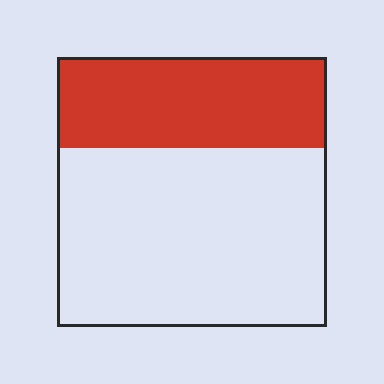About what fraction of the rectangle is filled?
About one third (1/3).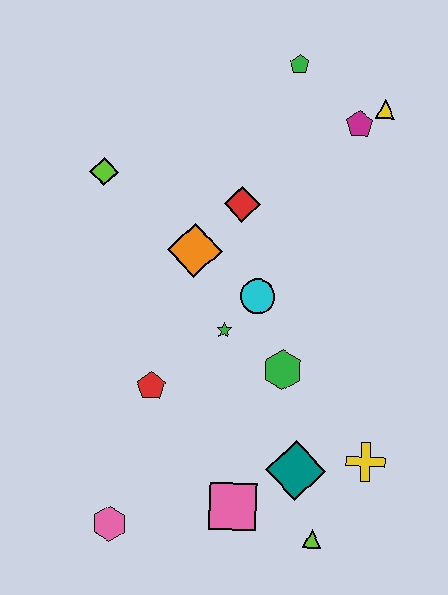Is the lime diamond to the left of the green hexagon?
Yes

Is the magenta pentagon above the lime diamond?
Yes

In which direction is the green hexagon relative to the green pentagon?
The green hexagon is below the green pentagon.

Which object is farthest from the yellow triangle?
The pink hexagon is farthest from the yellow triangle.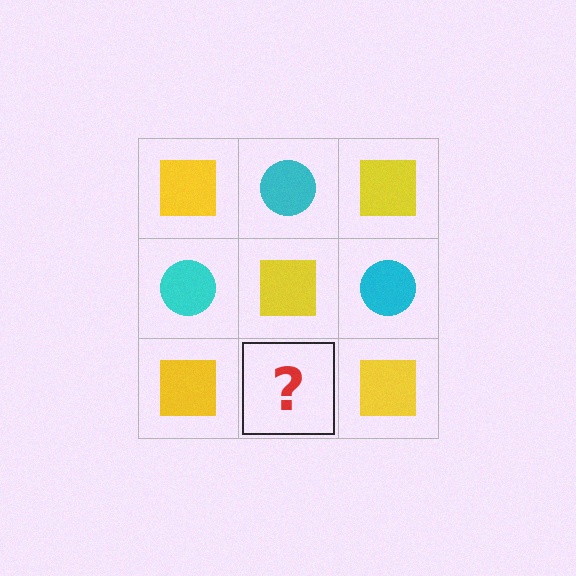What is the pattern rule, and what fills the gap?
The rule is that it alternates yellow square and cyan circle in a checkerboard pattern. The gap should be filled with a cyan circle.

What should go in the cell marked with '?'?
The missing cell should contain a cyan circle.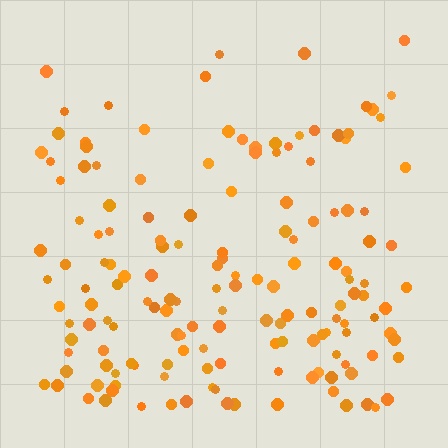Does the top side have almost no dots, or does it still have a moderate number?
Still a moderate number, just noticeably fewer than the bottom.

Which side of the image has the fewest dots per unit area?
The top.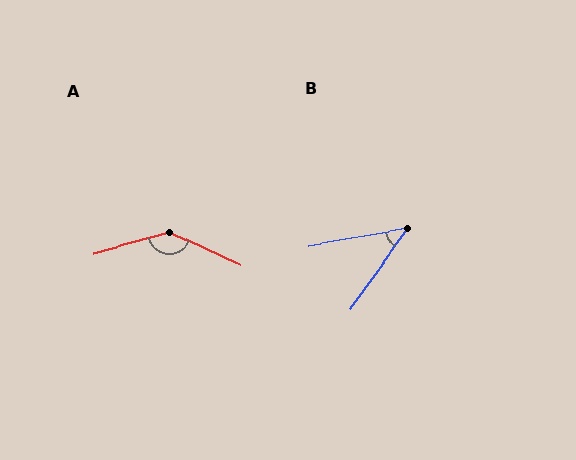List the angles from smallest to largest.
B (44°), A (139°).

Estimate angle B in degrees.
Approximately 44 degrees.